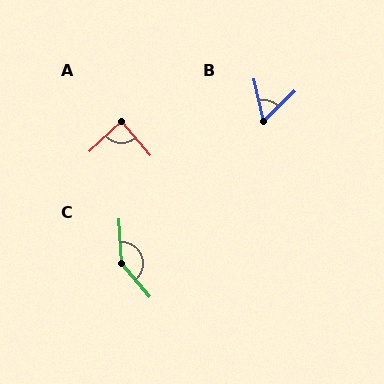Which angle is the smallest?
B, at approximately 59 degrees.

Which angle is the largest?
C, at approximately 143 degrees.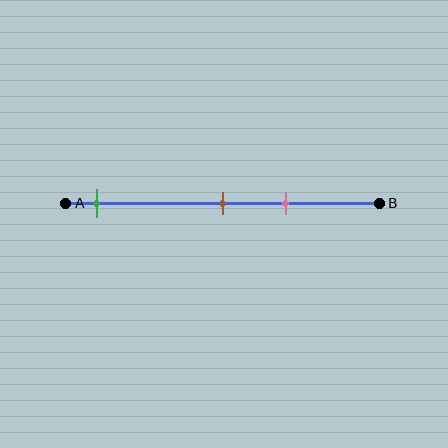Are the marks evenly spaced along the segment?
No, the marks are not evenly spaced.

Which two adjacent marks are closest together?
The brown and pink marks are the closest adjacent pair.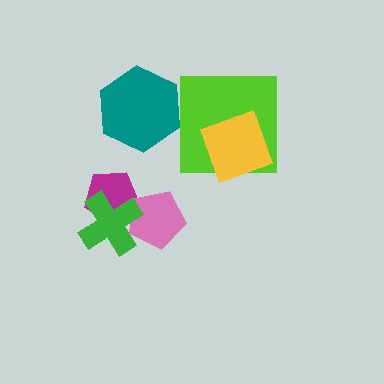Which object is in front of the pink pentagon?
The green cross is in front of the pink pentagon.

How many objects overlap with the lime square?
1 object overlaps with the lime square.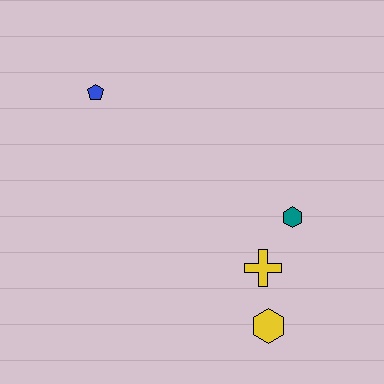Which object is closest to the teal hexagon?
The yellow cross is closest to the teal hexagon.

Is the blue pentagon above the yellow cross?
Yes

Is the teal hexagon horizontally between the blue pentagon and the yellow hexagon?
No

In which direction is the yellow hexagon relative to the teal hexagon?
The yellow hexagon is below the teal hexagon.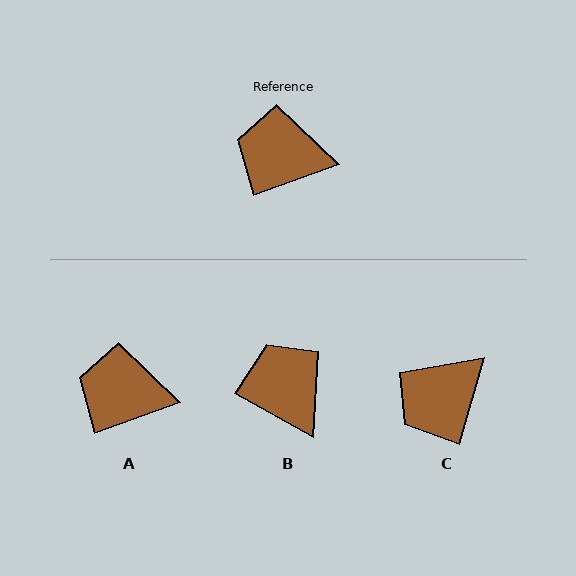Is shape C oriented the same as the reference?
No, it is off by about 54 degrees.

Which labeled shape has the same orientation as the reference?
A.